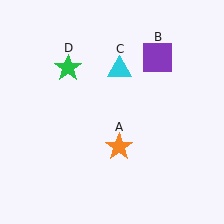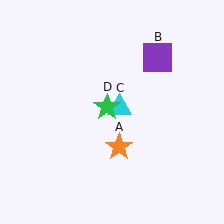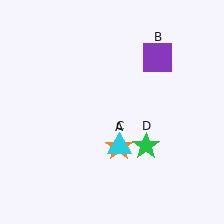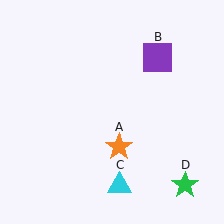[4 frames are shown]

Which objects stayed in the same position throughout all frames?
Orange star (object A) and purple square (object B) remained stationary.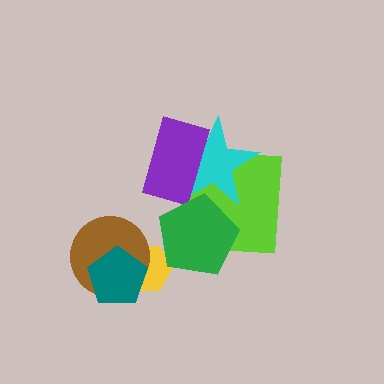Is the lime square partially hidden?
Yes, it is partially covered by another shape.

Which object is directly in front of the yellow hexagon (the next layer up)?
The brown circle is directly in front of the yellow hexagon.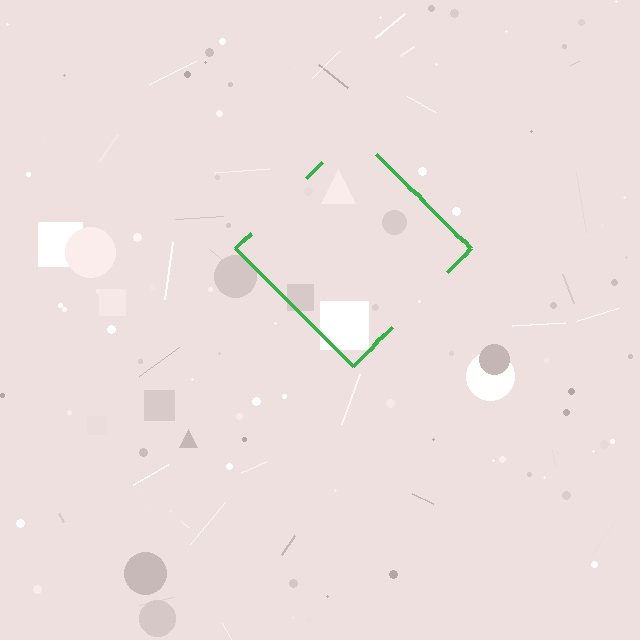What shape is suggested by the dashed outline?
The dashed outline suggests a diamond.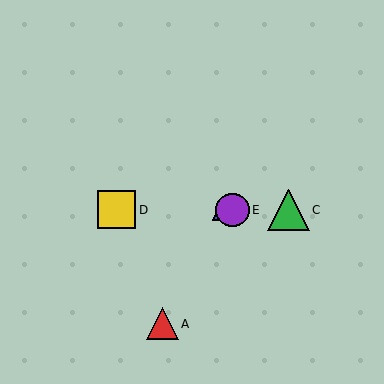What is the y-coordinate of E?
Object E is at y≈210.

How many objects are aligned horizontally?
4 objects (B, C, D, E) are aligned horizontally.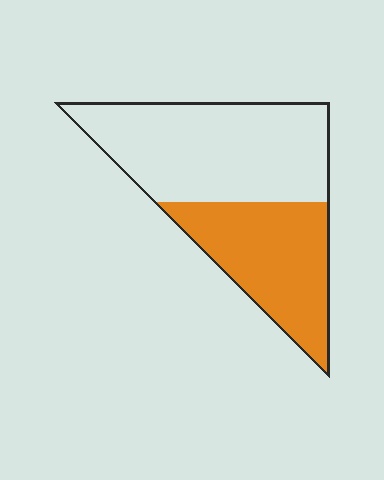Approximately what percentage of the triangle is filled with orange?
Approximately 40%.